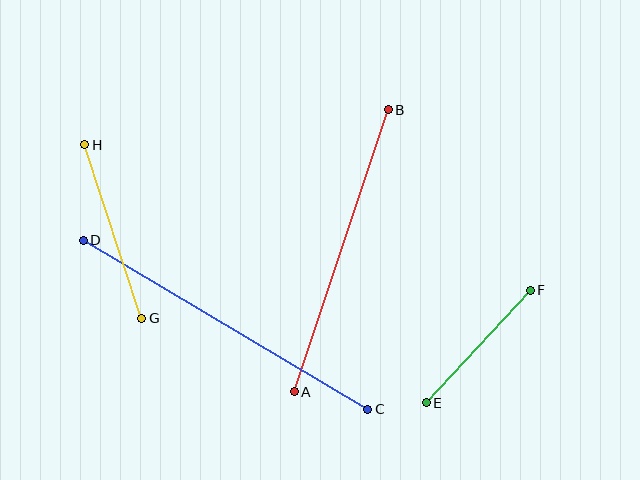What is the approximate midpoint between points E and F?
The midpoint is at approximately (478, 347) pixels.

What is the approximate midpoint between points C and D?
The midpoint is at approximately (226, 325) pixels.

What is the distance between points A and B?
The distance is approximately 298 pixels.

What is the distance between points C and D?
The distance is approximately 331 pixels.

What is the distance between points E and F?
The distance is approximately 154 pixels.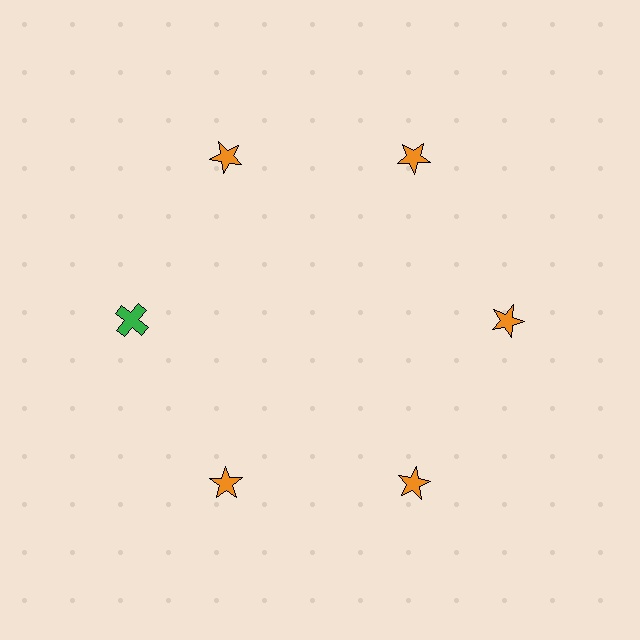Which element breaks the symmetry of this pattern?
The green cross at roughly the 9 o'clock position breaks the symmetry. All other shapes are orange stars.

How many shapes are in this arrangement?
There are 6 shapes arranged in a ring pattern.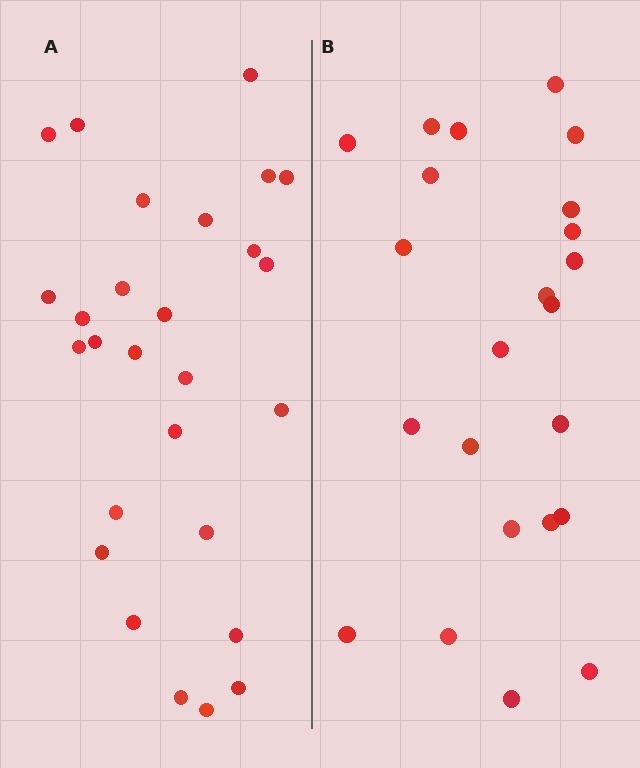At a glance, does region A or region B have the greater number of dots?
Region A (the left region) has more dots.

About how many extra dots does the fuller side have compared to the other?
Region A has about 4 more dots than region B.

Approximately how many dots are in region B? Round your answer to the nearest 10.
About 20 dots. (The exact count is 23, which rounds to 20.)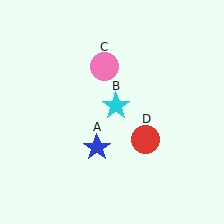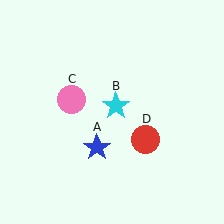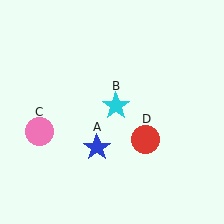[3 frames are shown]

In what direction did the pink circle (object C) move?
The pink circle (object C) moved down and to the left.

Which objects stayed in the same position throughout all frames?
Blue star (object A) and cyan star (object B) and red circle (object D) remained stationary.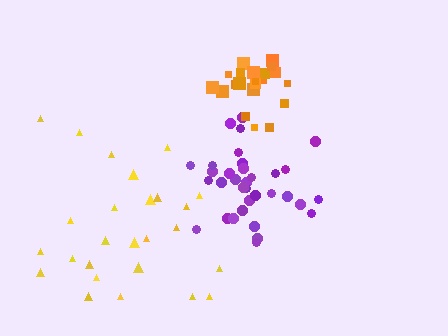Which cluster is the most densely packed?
Orange.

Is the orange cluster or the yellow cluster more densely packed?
Orange.